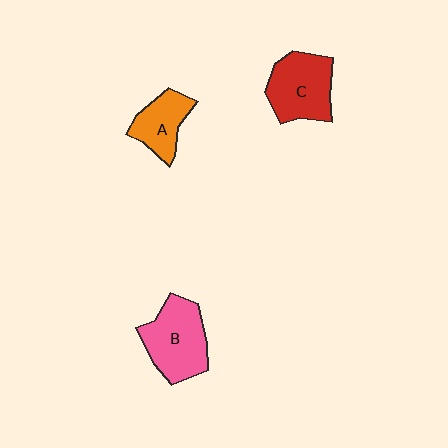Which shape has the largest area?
Shape B (pink).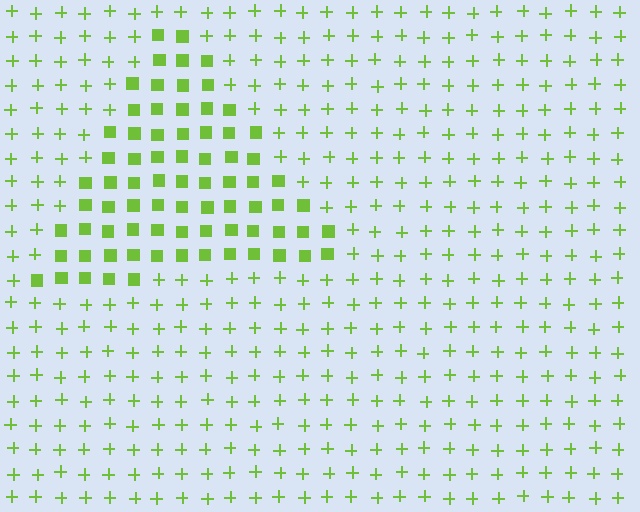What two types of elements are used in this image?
The image uses squares inside the triangle region and plus signs outside it.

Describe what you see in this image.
The image is filled with small lime elements arranged in a uniform grid. A triangle-shaped region contains squares, while the surrounding area contains plus signs. The boundary is defined purely by the change in element shape.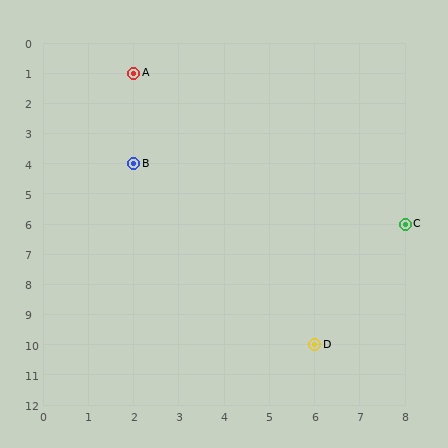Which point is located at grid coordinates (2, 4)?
Point B is at (2, 4).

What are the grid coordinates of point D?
Point D is at grid coordinates (6, 10).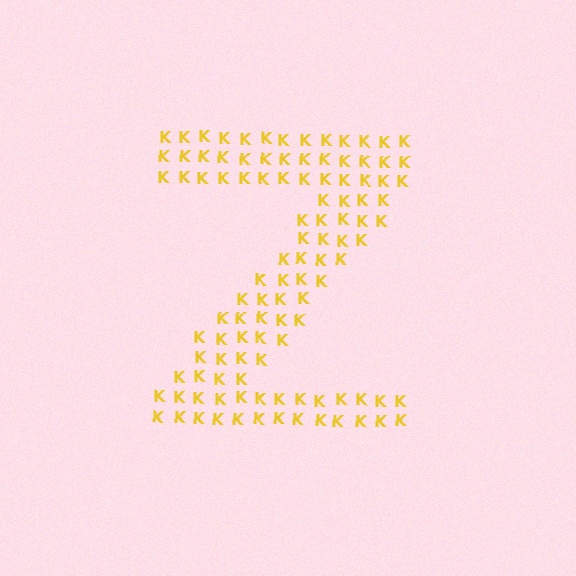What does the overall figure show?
The overall figure shows the letter Z.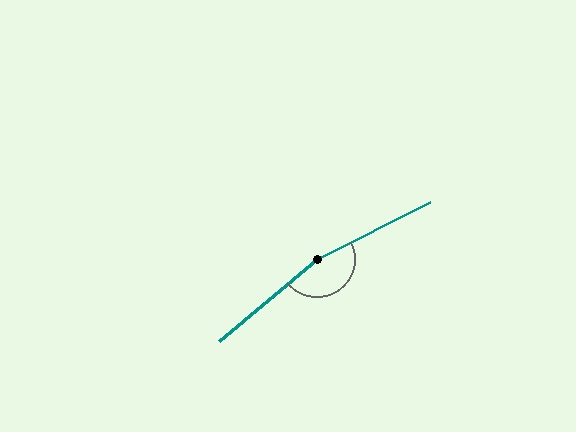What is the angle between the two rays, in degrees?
Approximately 167 degrees.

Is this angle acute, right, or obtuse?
It is obtuse.